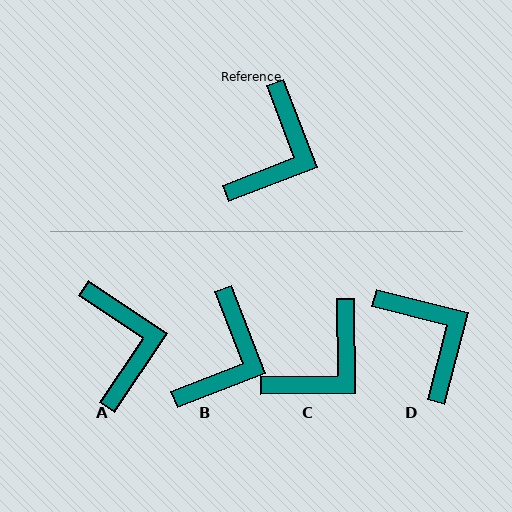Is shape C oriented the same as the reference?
No, it is off by about 20 degrees.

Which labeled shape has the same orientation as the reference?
B.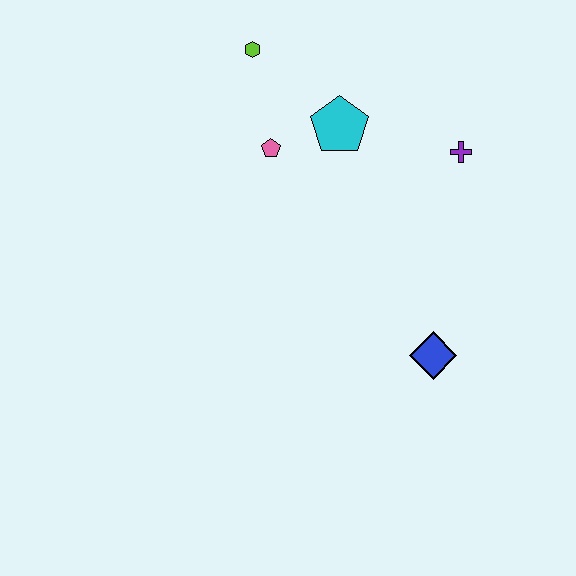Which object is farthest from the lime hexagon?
The blue diamond is farthest from the lime hexagon.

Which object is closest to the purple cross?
The cyan pentagon is closest to the purple cross.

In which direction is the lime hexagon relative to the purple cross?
The lime hexagon is to the left of the purple cross.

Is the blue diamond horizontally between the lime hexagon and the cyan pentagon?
No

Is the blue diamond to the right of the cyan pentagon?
Yes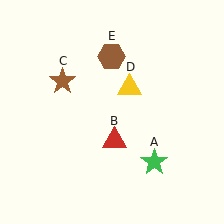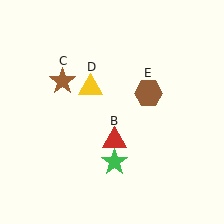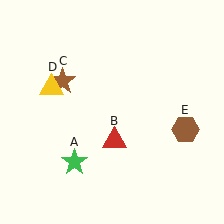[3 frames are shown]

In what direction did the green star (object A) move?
The green star (object A) moved left.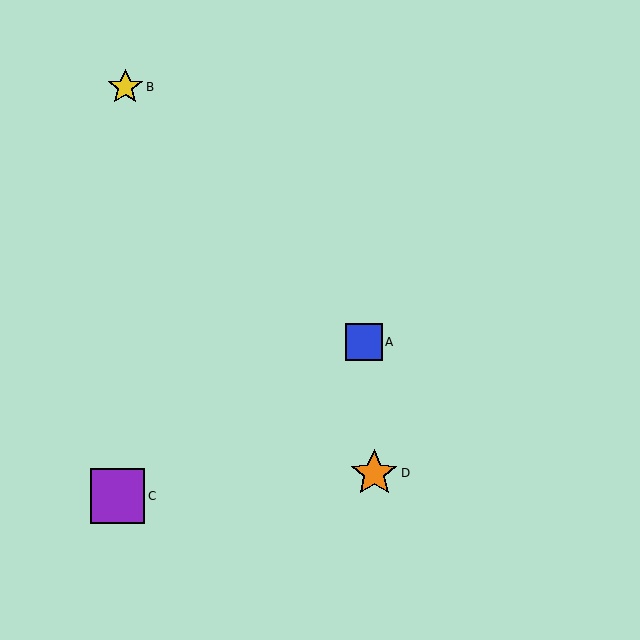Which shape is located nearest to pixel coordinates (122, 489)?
The purple square (labeled C) at (117, 496) is nearest to that location.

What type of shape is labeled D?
Shape D is an orange star.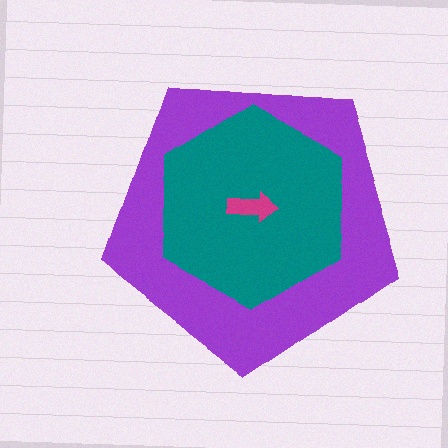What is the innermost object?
The magenta arrow.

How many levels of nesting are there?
3.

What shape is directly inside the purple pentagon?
The teal hexagon.